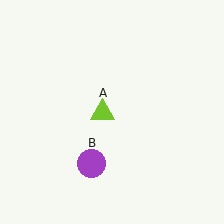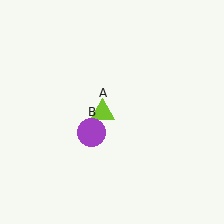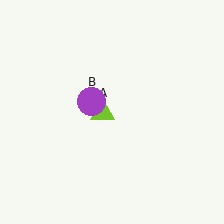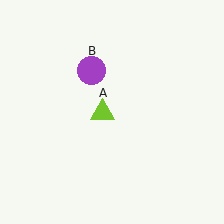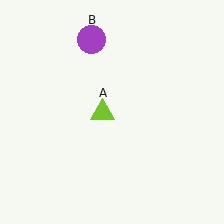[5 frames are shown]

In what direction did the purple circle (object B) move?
The purple circle (object B) moved up.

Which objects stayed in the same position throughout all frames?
Lime triangle (object A) remained stationary.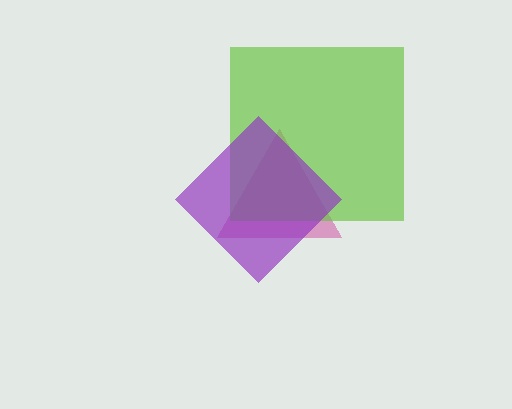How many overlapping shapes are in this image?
There are 3 overlapping shapes in the image.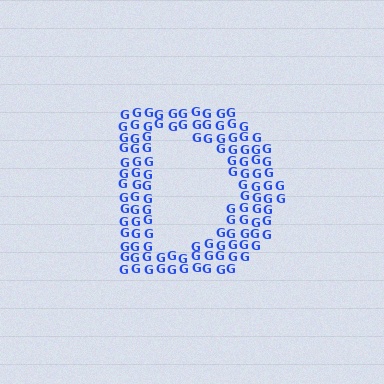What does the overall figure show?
The overall figure shows the letter D.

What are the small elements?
The small elements are letter G's.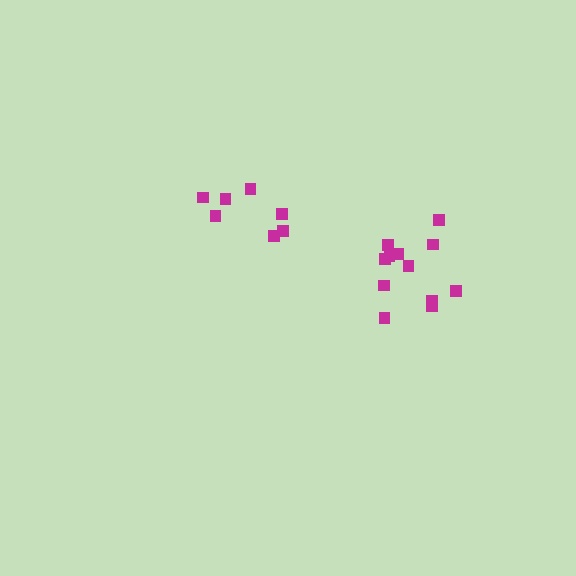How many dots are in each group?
Group 1: 12 dots, Group 2: 7 dots (19 total).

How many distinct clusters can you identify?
There are 2 distinct clusters.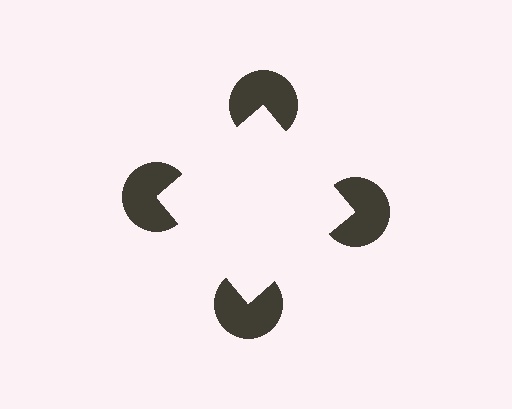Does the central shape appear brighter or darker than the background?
It typically appears slightly brighter than the background, even though no actual brightness change is drawn.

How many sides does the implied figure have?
4 sides.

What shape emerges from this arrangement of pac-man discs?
An illusory square — its edges are inferred from the aligned wedge cuts in the pac-man discs, not physically drawn.